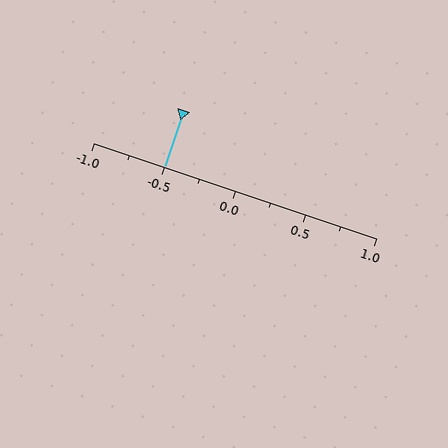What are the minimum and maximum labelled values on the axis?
The axis runs from -1.0 to 1.0.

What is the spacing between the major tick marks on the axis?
The major ticks are spaced 0.5 apart.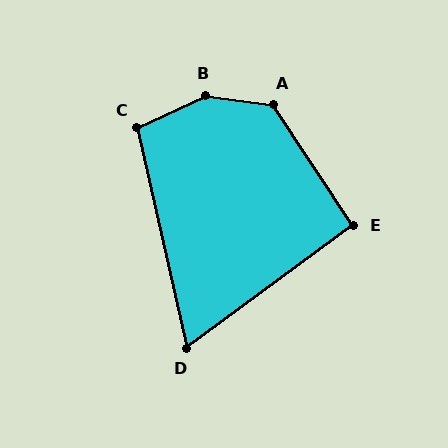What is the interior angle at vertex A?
Approximately 131 degrees (obtuse).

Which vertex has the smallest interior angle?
D, at approximately 66 degrees.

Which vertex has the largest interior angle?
B, at approximately 148 degrees.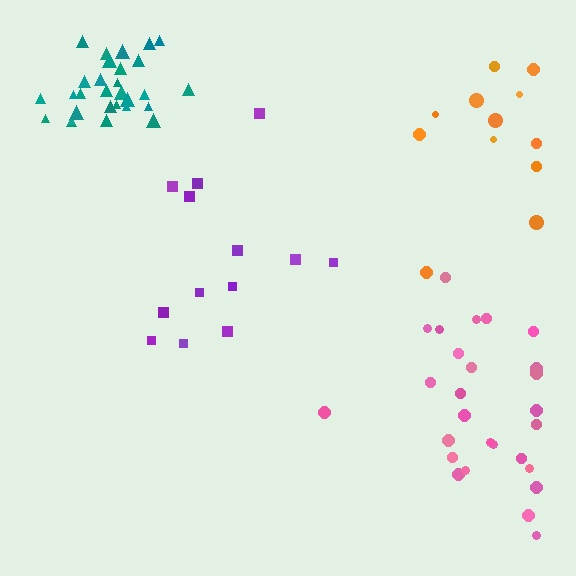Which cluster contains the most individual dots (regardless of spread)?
Teal (29).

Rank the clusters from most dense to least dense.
teal, pink, purple, orange.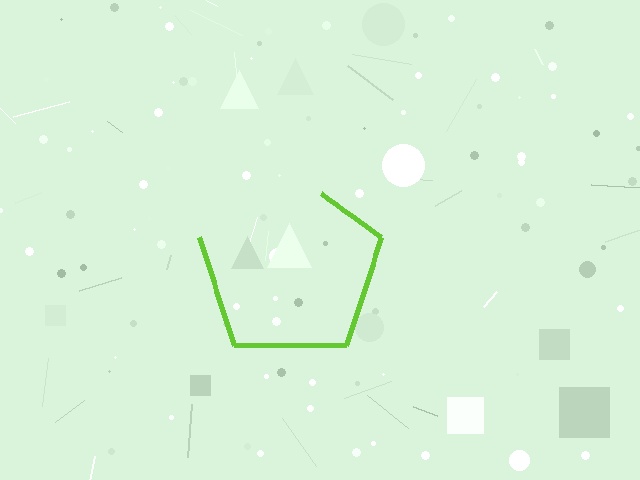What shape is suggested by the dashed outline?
The dashed outline suggests a pentagon.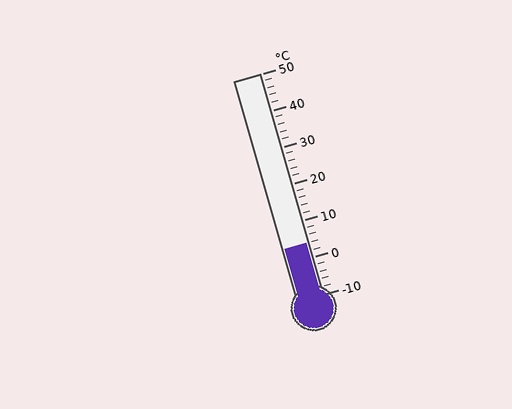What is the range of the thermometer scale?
The thermometer scale ranges from -10°C to 50°C.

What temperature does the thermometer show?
The thermometer shows approximately 4°C.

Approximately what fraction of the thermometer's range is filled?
The thermometer is filled to approximately 25% of its range.